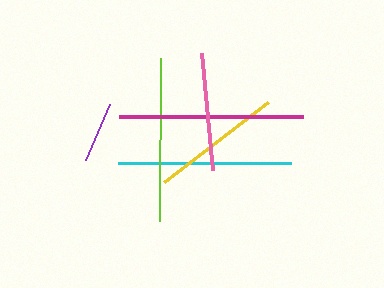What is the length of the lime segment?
The lime segment is approximately 164 pixels long.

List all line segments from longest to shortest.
From longest to shortest: magenta, cyan, lime, yellow, pink, purple.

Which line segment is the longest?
The magenta line is the longest at approximately 185 pixels.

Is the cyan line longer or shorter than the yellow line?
The cyan line is longer than the yellow line.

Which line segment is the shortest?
The purple line is the shortest at approximately 61 pixels.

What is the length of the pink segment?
The pink segment is approximately 118 pixels long.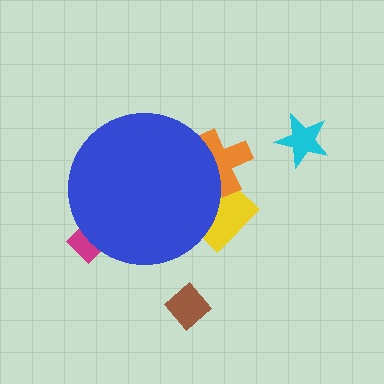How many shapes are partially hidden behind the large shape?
3 shapes are partially hidden.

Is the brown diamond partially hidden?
No, the brown diamond is fully visible.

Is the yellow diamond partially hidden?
Yes, the yellow diamond is partially hidden behind the blue circle.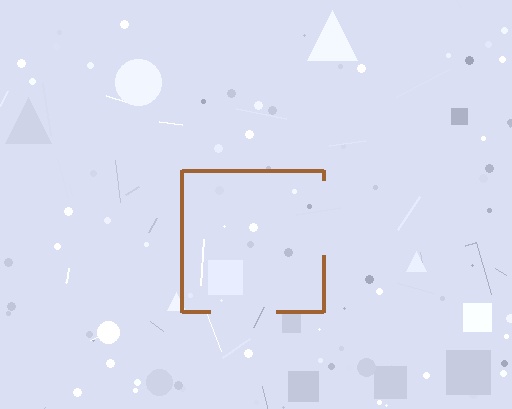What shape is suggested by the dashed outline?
The dashed outline suggests a square.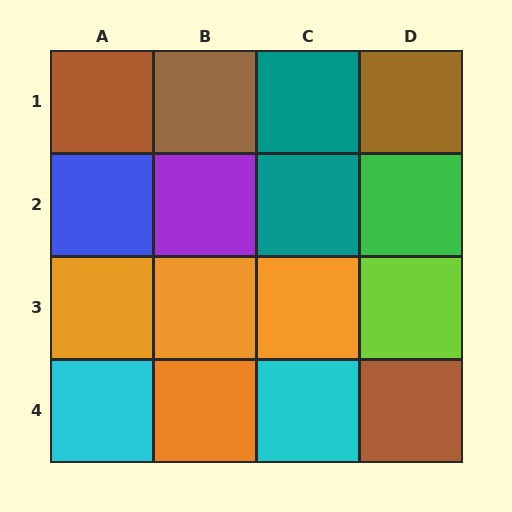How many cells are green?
1 cell is green.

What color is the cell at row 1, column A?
Brown.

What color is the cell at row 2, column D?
Green.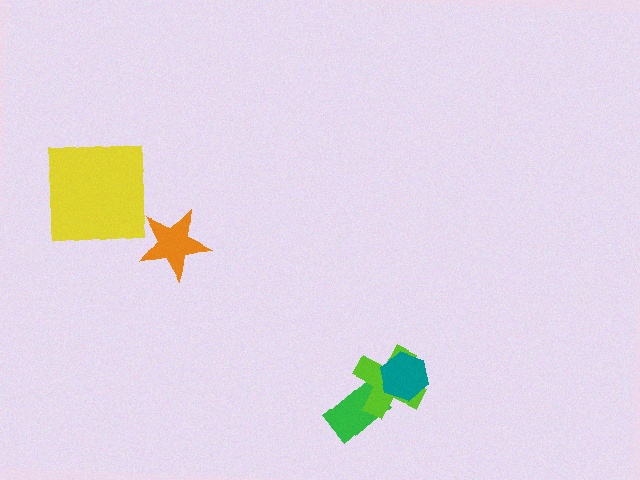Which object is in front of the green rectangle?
The lime cross is in front of the green rectangle.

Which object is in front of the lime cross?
The teal hexagon is in front of the lime cross.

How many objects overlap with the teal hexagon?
1 object overlaps with the teal hexagon.